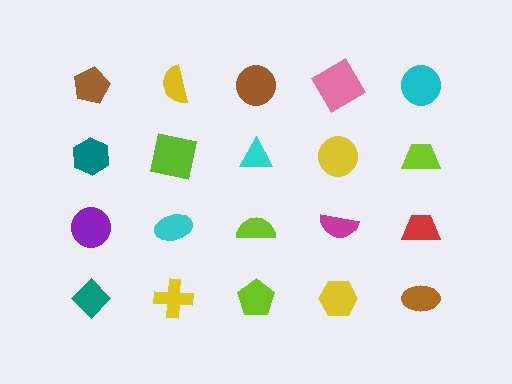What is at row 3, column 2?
A cyan ellipse.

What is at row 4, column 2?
A yellow cross.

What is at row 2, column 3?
A cyan triangle.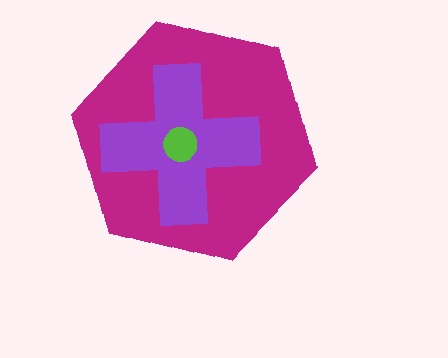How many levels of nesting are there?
3.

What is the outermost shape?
The magenta hexagon.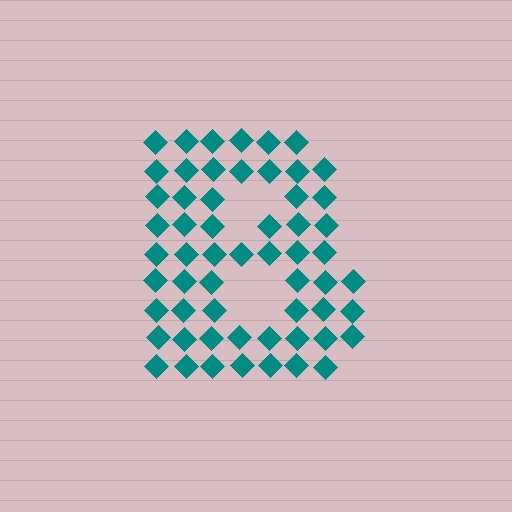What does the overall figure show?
The overall figure shows the letter B.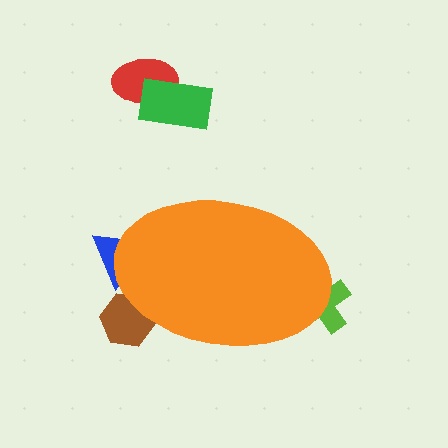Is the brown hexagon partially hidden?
Yes, the brown hexagon is partially hidden behind the orange ellipse.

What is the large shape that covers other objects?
An orange ellipse.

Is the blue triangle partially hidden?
Yes, the blue triangle is partially hidden behind the orange ellipse.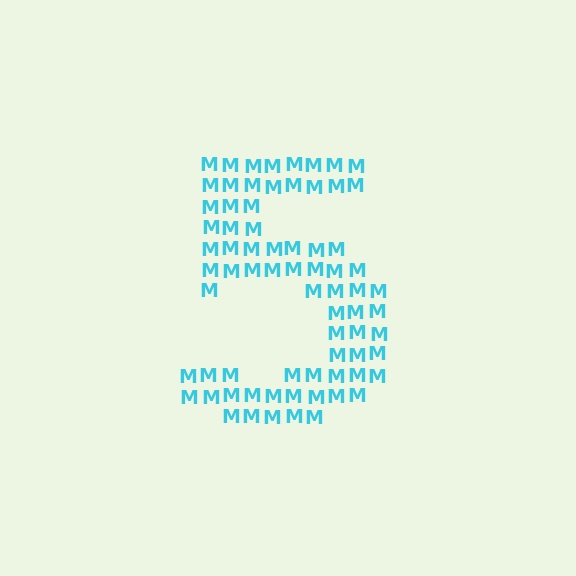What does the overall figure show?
The overall figure shows the digit 5.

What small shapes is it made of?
It is made of small letter M's.